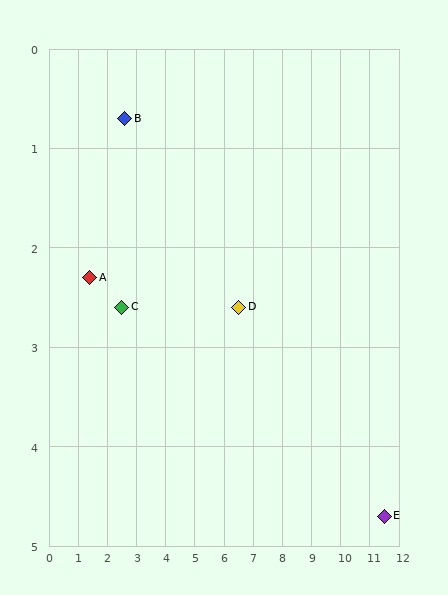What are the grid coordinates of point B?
Point B is at approximately (2.6, 0.7).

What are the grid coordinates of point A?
Point A is at approximately (1.4, 2.3).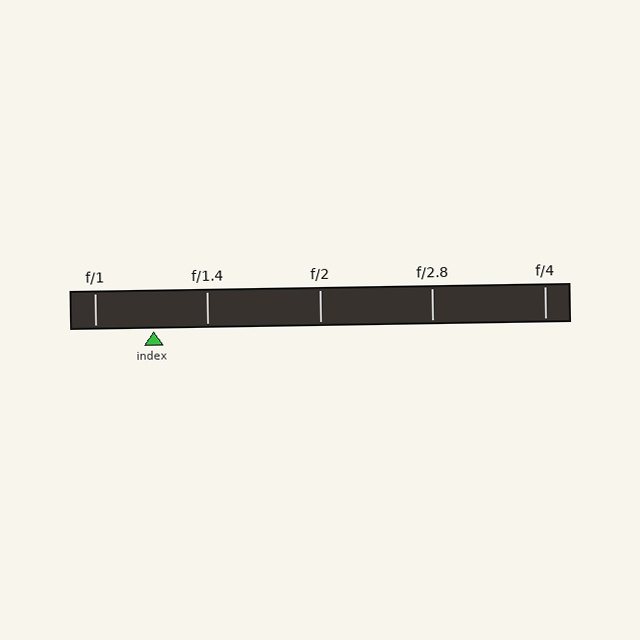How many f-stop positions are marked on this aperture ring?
There are 5 f-stop positions marked.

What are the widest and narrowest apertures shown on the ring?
The widest aperture shown is f/1 and the narrowest is f/4.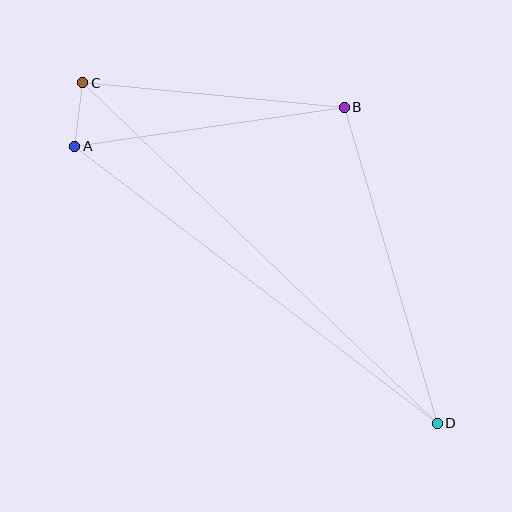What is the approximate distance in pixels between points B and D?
The distance between B and D is approximately 330 pixels.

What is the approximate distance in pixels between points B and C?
The distance between B and C is approximately 263 pixels.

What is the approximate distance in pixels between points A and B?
The distance between A and B is approximately 272 pixels.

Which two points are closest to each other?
Points A and C are closest to each other.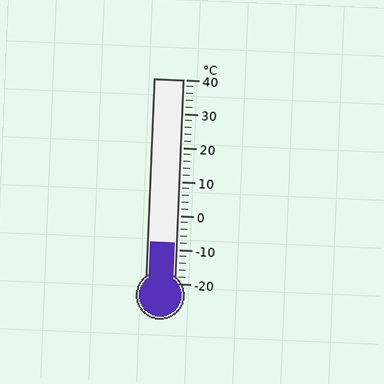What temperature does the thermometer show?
The thermometer shows approximately -8°C.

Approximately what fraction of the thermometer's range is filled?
The thermometer is filled to approximately 20% of its range.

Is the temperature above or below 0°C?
The temperature is below 0°C.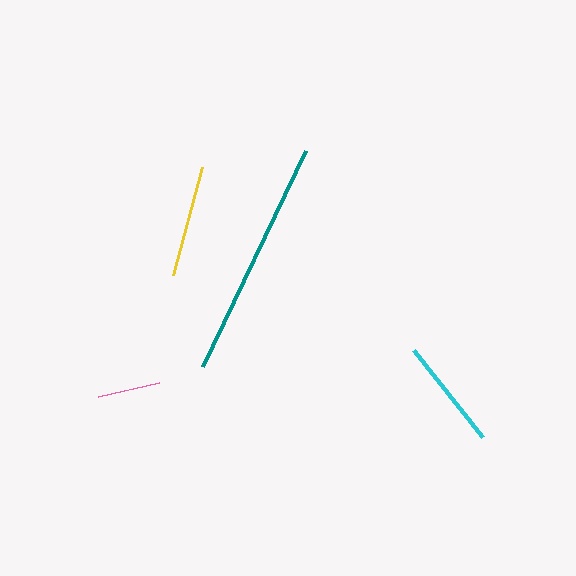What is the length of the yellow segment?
The yellow segment is approximately 112 pixels long.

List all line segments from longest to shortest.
From longest to shortest: teal, yellow, cyan, pink.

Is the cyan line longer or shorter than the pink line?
The cyan line is longer than the pink line.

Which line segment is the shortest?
The pink line is the shortest at approximately 63 pixels.